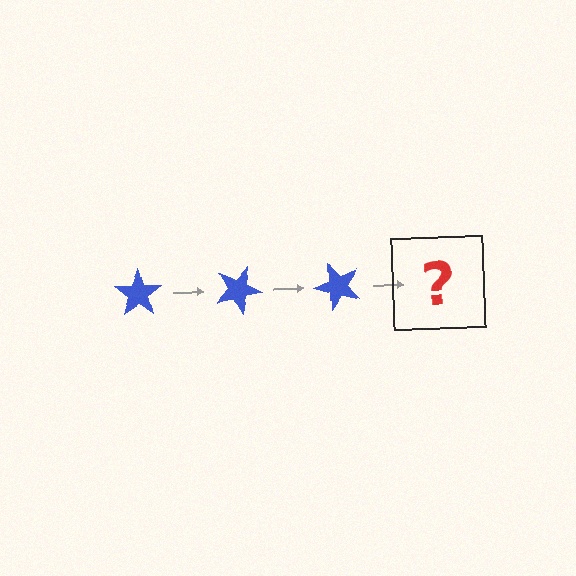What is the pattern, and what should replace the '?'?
The pattern is that the star rotates 25 degrees each step. The '?' should be a blue star rotated 75 degrees.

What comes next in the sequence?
The next element should be a blue star rotated 75 degrees.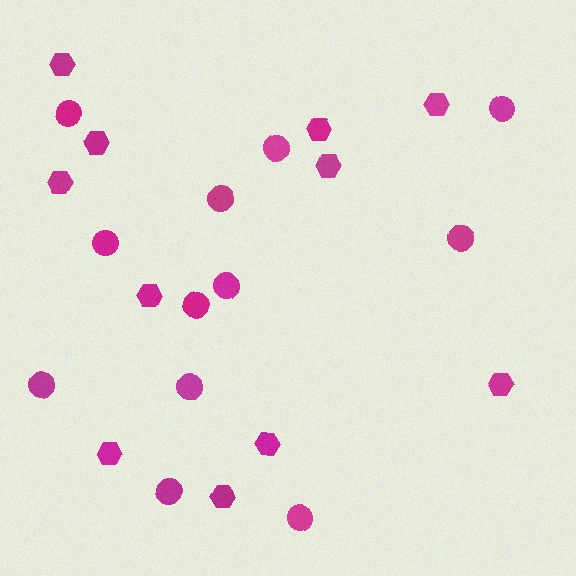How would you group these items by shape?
There are 2 groups: one group of hexagons (11) and one group of circles (12).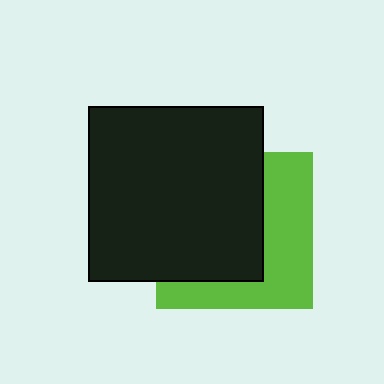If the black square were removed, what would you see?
You would see the complete lime square.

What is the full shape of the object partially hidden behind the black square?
The partially hidden object is a lime square.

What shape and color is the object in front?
The object in front is a black square.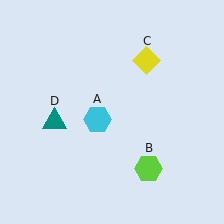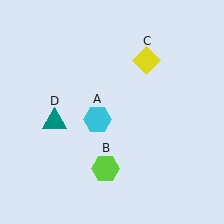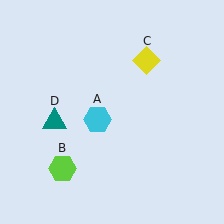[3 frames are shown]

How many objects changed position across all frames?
1 object changed position: lime hexagon (object B).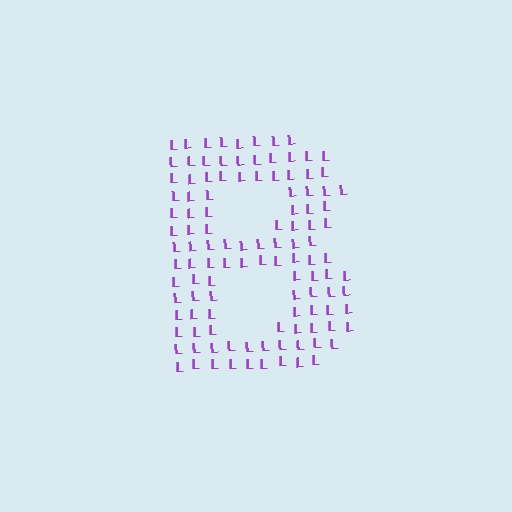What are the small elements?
The small elements are letter L's.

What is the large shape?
The large shape is the letter B.